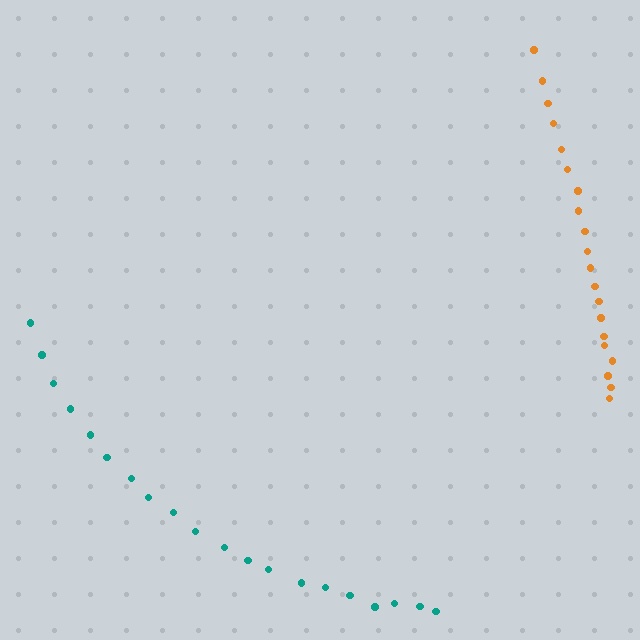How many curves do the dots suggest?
There are 2 distinct paths.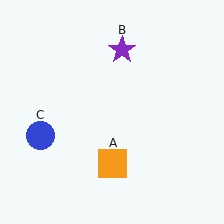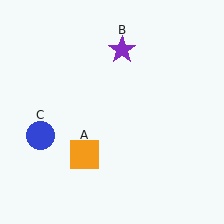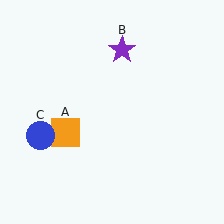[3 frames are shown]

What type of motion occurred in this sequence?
The orange square (object A) rotated clockwise around the center of the scene.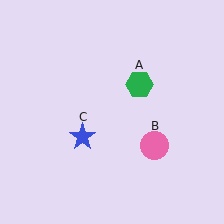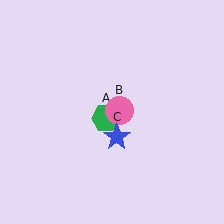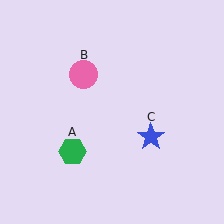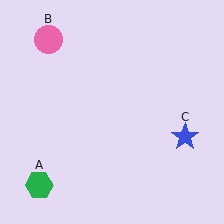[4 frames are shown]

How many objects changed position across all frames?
3 objects changed position: green hexagon (object A), pink circle (object B), blue star (object C).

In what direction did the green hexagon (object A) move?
The green hexagon (object A) moved down and to the left.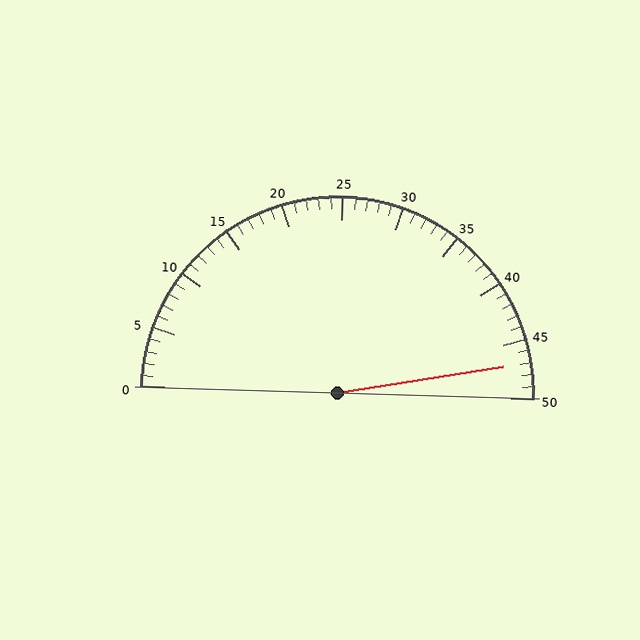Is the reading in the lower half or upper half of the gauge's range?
The reading is in the upper half of the range (0 to 50).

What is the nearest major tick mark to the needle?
The nearest major tick mark is 45.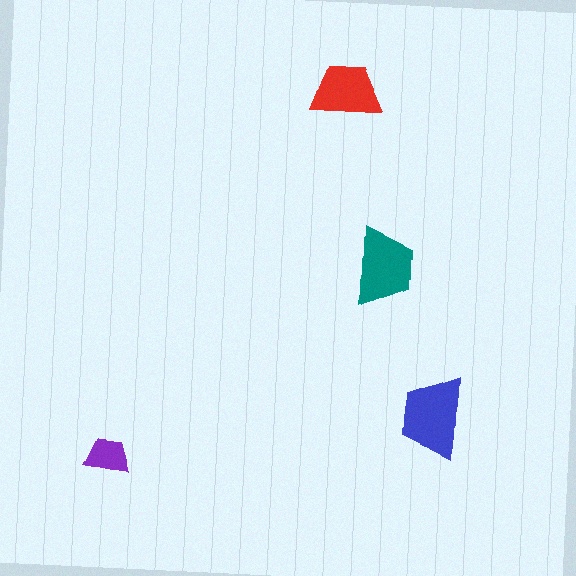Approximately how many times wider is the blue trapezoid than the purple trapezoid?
About 2 times wider.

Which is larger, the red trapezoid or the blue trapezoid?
The blue one.